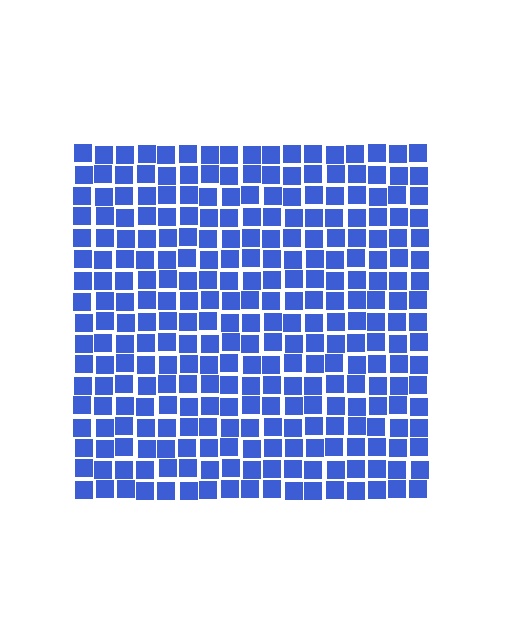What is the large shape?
The large shape is a square.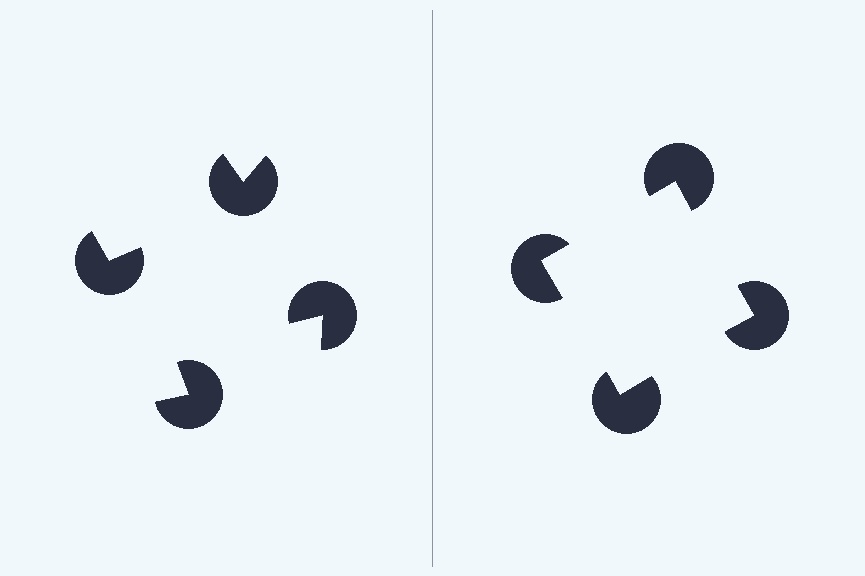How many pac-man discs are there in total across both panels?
8 — 4 on each side.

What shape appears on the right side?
An illusory square.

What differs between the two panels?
The pac-man discs are positioned identically on both sides; only the wedge orientations differ. On the right they align to a square; on the left they are misaligned.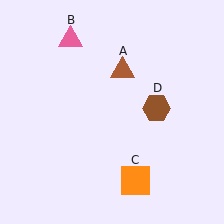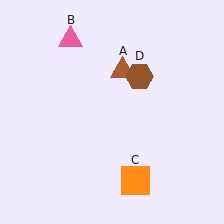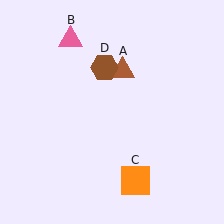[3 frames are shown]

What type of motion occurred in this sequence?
The brown hexagon (object D) rotated counterclockwise around the center of the scene.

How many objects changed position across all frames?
1 object changed position: brown hexagon (object D).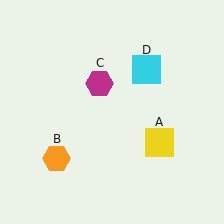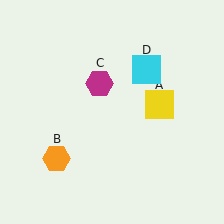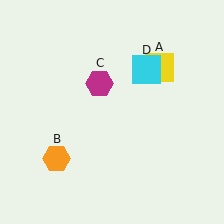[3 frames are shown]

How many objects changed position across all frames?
1 object changed position: yellow square (object A).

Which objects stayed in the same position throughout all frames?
Orange hexagon (object B) and magenta hexagon (object C) and cyan square (object D) remained stationary.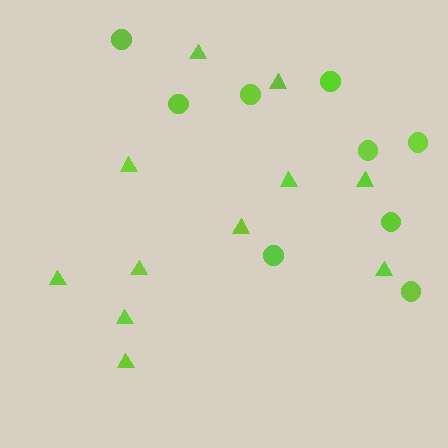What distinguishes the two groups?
There are 2 groups: one group of triangles (11) and one group of circles (9).